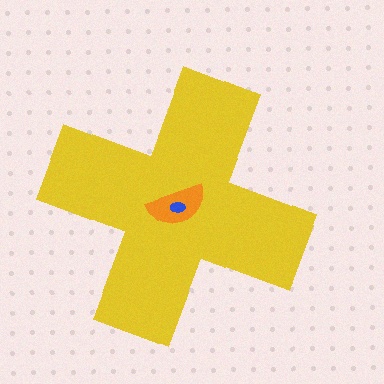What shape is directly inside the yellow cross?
The orange semicircle.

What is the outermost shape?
The yellow cross.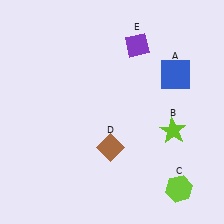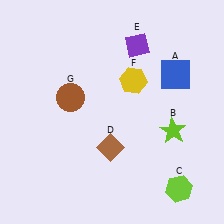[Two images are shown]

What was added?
A yellow hexagon (F), a brown circle (G) were added in Image 2.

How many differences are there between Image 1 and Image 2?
There are 2 differences between the two images.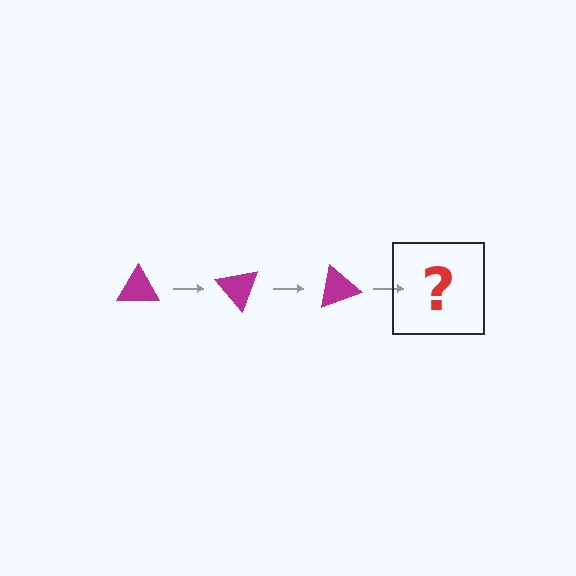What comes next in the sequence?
The next element should be a magenta triangle rotated 150 degrees.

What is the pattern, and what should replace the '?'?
The pattern is that the triangle rotates 50 degrees each step. The '?' should be a magenta triangle rotated 150 degrees.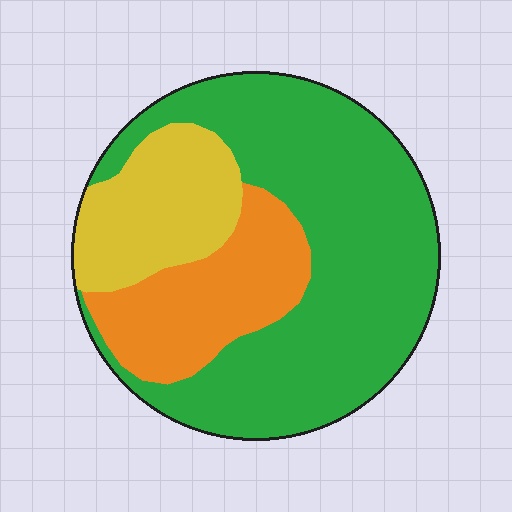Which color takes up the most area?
Green, at roughly 60%.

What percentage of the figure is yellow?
Yellow takes up about one fifth (1/5) of the figure.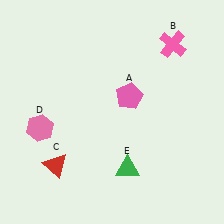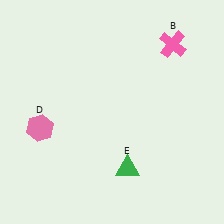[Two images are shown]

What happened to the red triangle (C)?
The red triangle (C) was removed in Image 2. It was in the bottom-left area of Image 1.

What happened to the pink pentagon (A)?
The pink pentagon (A) was removed in Image 2. It was in the top-right area of Image 1.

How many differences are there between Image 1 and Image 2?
There are 2 differences between the two images.